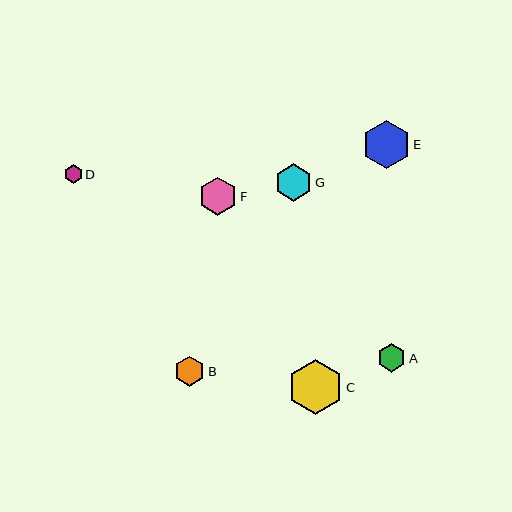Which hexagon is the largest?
Hexagon C is the largest with a size of approximately 56 pixels.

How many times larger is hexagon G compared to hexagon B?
Hexagon G is approximately 1.2 times the size of hexagon B.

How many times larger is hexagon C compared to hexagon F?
Hexagon C is approximately 1.5 times the size of hexagon F.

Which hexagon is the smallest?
Hexagon D is the smallest with a size of approximately 19 pixels.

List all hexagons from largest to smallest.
From largest to smallest: C, E, G, F, B, A, D.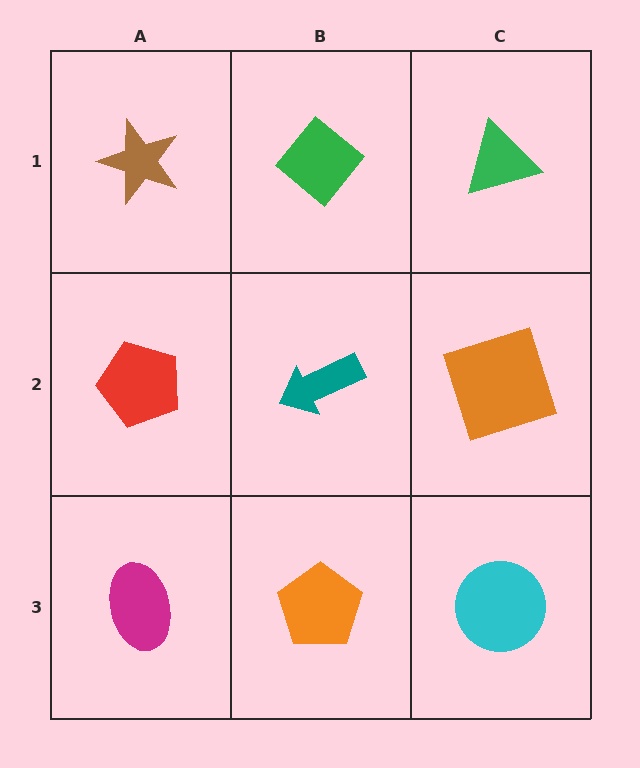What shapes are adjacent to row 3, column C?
An orange square (row 2, column C), an orange pentagon (row 3, column B).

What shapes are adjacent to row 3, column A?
A red pentagon (row 2, column A), an orange pentagon (row 3, column B).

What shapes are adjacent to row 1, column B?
A teal arrow (row 2, column B), a brown star (row 1, column A), a green triangle (row 1, column C).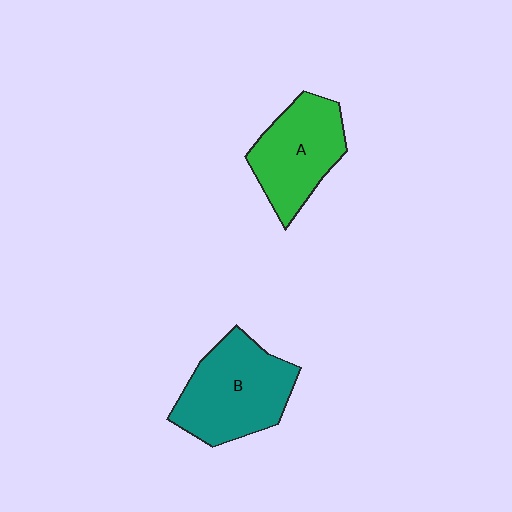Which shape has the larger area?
Shape B (teal).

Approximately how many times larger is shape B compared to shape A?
Approximately 1.2 times.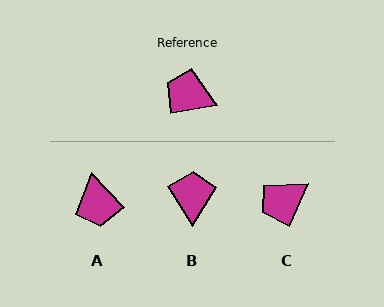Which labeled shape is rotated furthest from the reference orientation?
A, about 124 degrees away.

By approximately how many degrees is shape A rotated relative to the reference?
Approximately 124 degrees counter-clockwise.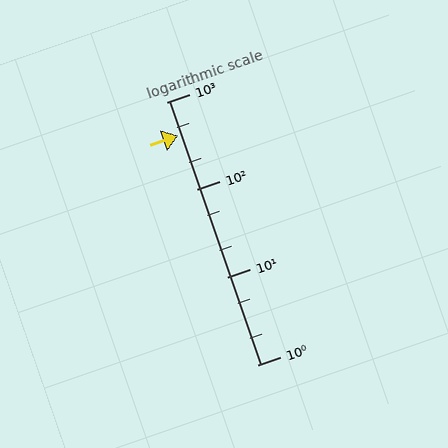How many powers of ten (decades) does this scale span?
The scale spans 3 decades, from 1 to 1000.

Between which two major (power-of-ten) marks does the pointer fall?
The pointer is between 100 and 1000.